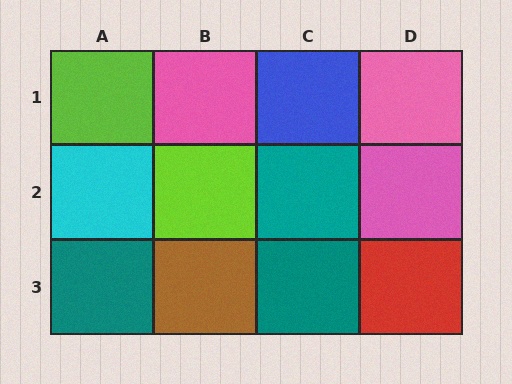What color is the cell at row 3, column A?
Teal.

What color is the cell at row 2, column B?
Lime.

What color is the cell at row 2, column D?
Pink.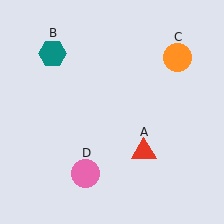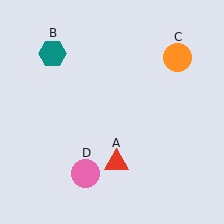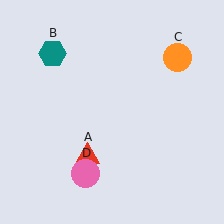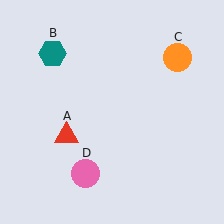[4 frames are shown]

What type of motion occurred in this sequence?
The red triangle (object A) rotated clockwise around the center of the scene.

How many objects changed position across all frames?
1 object changed position: red triangle (object A).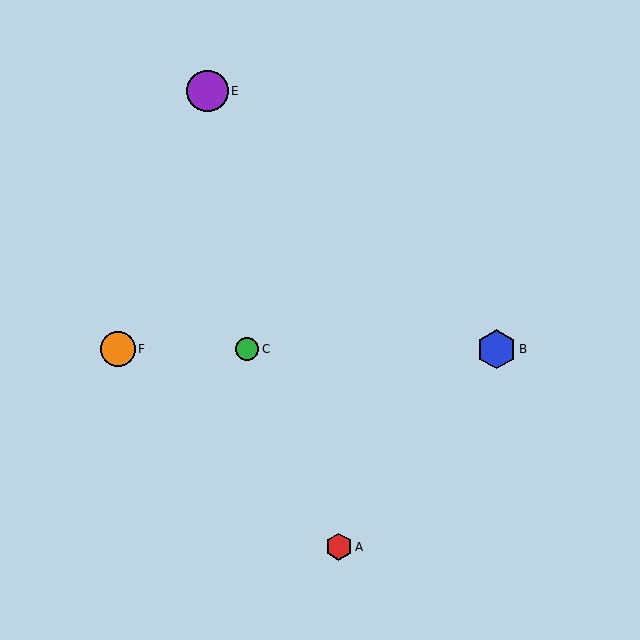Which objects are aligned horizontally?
Objects B, C, D, F are aligned horizontally.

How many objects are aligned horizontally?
4 objects (B, C, D, F) are aligned horizontally.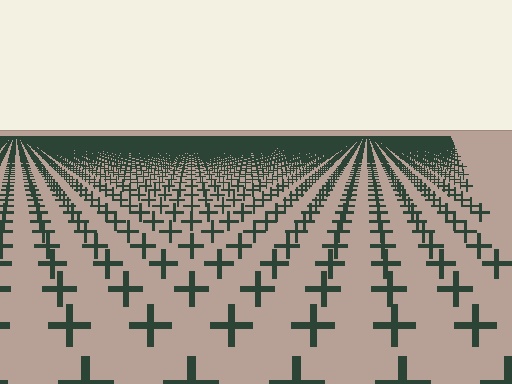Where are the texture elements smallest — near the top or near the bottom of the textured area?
Near the top.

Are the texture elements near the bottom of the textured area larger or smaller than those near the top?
Larger. Near the bottom, elements are closer to the viewer and appear at a bigger on-screen size.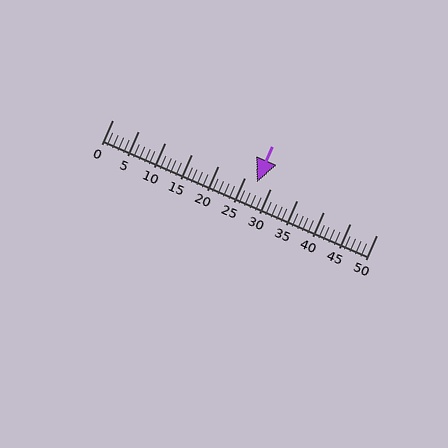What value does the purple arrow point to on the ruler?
The purple arrow points to approximately 27.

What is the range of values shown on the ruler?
The ruler shows values from 0 to 50.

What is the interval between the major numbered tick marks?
The major tick marks are spaced 5 units apart.